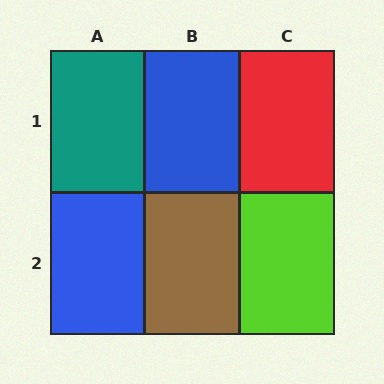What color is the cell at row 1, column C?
Red.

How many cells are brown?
1 cell is brown.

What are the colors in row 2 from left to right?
Blue, brown, lime.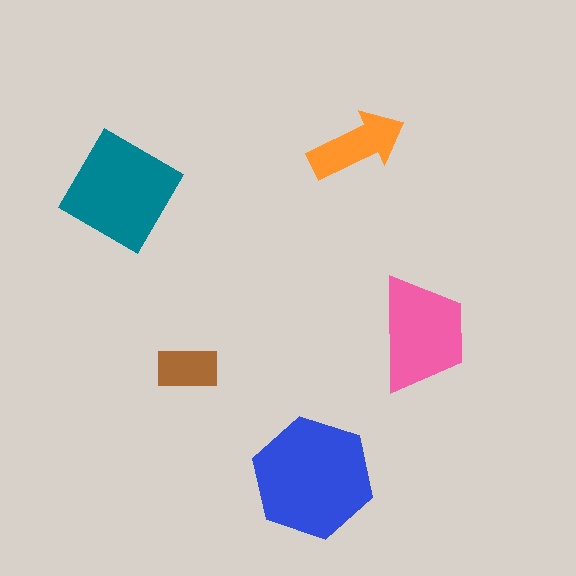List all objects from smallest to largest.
The brown rectangle, the orange arrow, the pink trapezoid, the teal diamond, the blue hexagon.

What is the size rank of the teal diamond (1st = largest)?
2nd.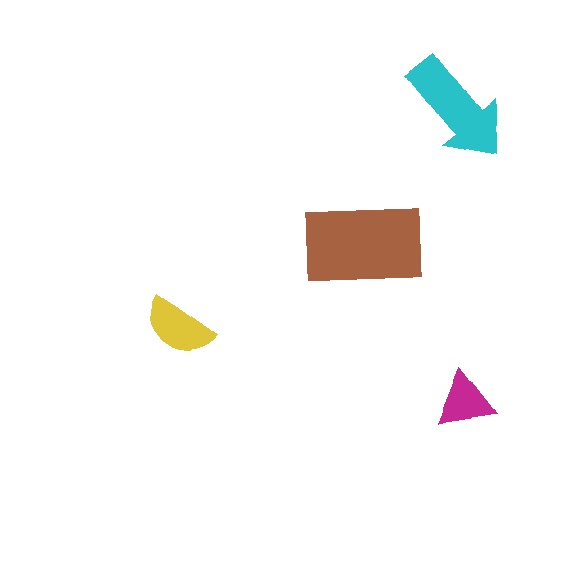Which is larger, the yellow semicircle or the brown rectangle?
The brown rectangle.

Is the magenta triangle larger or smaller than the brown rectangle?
Smaller.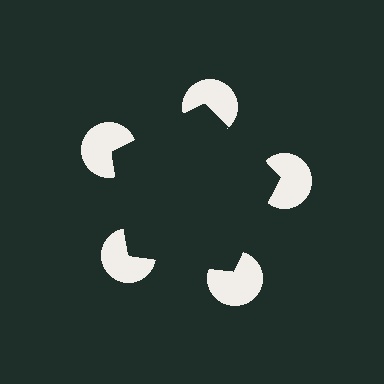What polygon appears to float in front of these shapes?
An illusory pentagon — its edges are inferred from the aligned wedge cuts in the pac-man discs, not physically drawn.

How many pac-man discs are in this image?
There are 5 — one at each vertex of the illusory pentagon.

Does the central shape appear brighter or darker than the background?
It typically appears slightly darker than the background, even though no actual brightness change is drawn.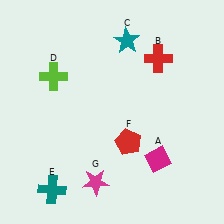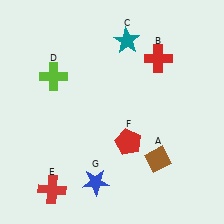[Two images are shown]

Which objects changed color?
A changed from magenta to brown. E changed from teal to red. G changed from magenta to blue.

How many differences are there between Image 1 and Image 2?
There are 3 differences between the two images.